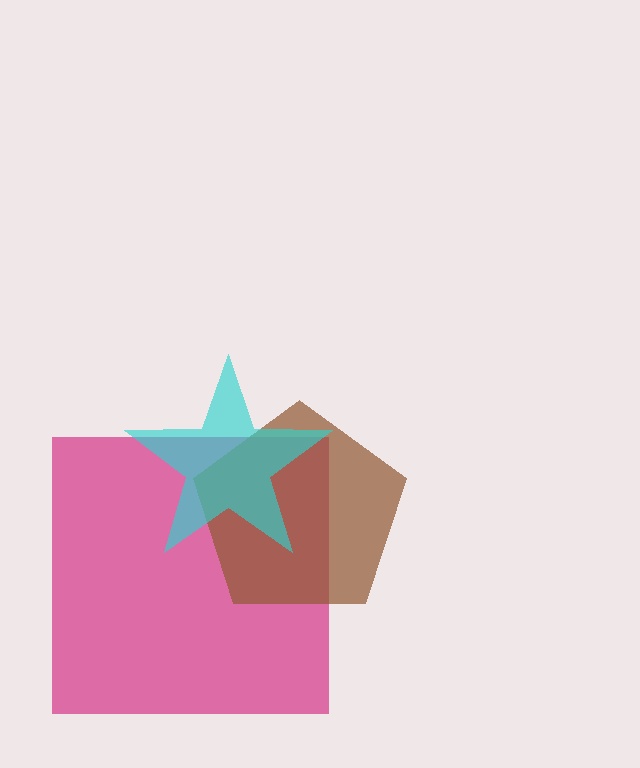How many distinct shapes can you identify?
There are 3 distinct shapes: a magenta square, a brown pentagon, a cyan star.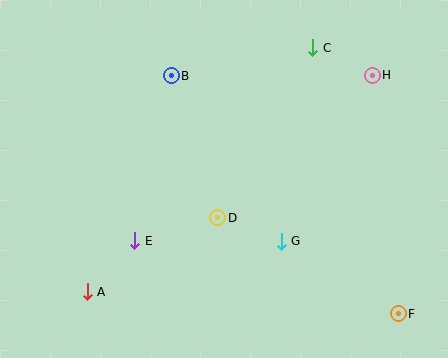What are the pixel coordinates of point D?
Point D is at (218, 218).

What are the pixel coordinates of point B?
Point B is at (171, 76).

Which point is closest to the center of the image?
Point D at (218, 218) is closest to the center.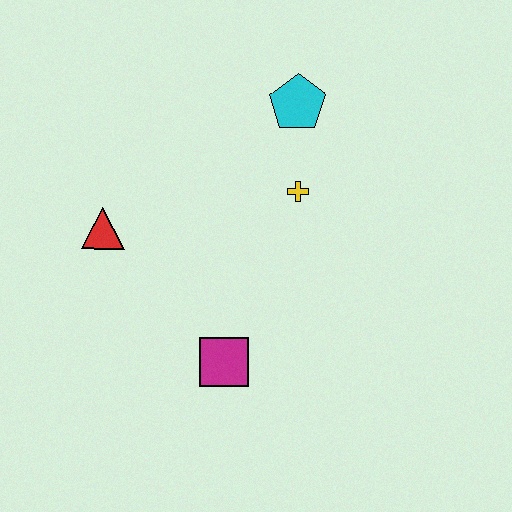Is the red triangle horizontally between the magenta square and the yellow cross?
No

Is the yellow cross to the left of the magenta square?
No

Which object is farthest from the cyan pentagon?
The magenta square is farthest from the cyan pentagon.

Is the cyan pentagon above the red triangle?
Yes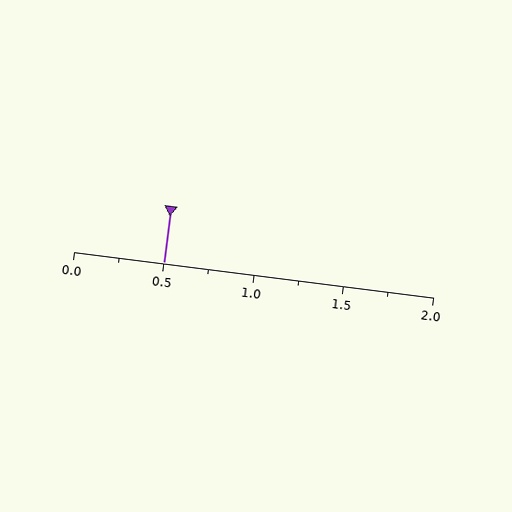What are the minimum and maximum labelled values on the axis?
The axis runs from 0.0 to 2.0.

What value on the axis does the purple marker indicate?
The marker indicates approximately 0.5.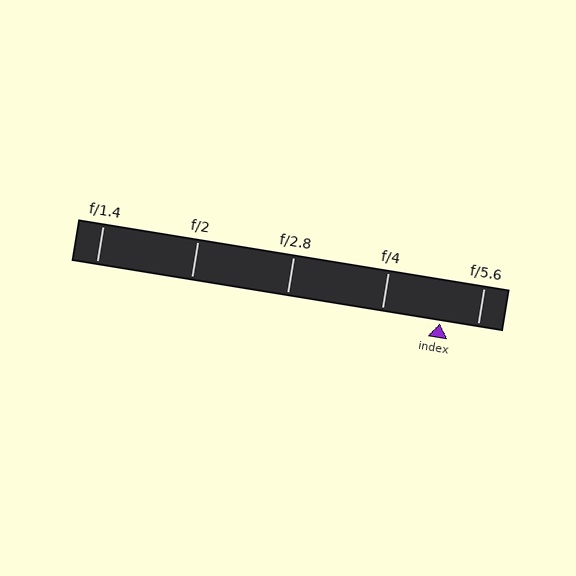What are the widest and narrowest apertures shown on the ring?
The widest aperture shown is f/1.4 and the narrowest is f/5.6.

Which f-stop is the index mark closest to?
The index mark is closest to f/5.6.